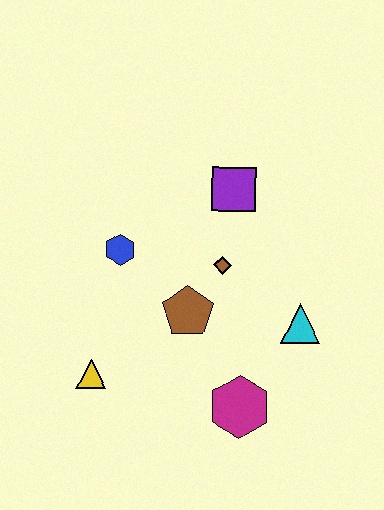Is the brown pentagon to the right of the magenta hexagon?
No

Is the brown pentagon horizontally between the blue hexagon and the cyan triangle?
Yes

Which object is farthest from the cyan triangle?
The yellow triangle is farthest from the cyan triangle.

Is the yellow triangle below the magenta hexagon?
No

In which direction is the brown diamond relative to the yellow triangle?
The brown diamond is to the right of the yellow triangle.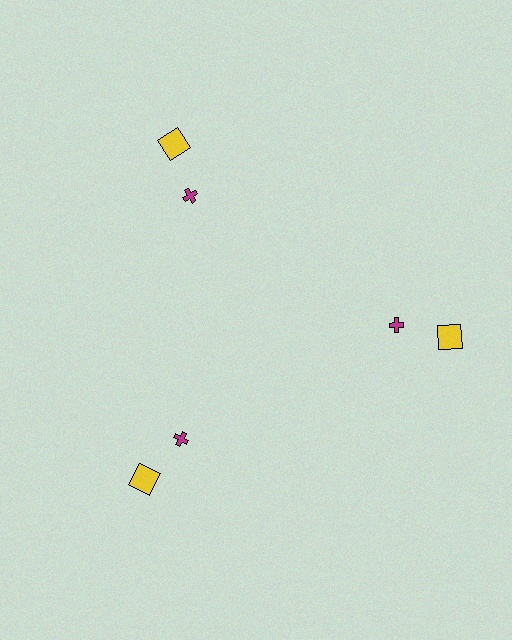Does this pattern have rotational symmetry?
Yes, this pattern has 3-fold rotational symmetry. It looks the same after rotating 120 degrees around the center.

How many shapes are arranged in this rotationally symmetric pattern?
There are 6 shapes, arranged in 3 groups of 2.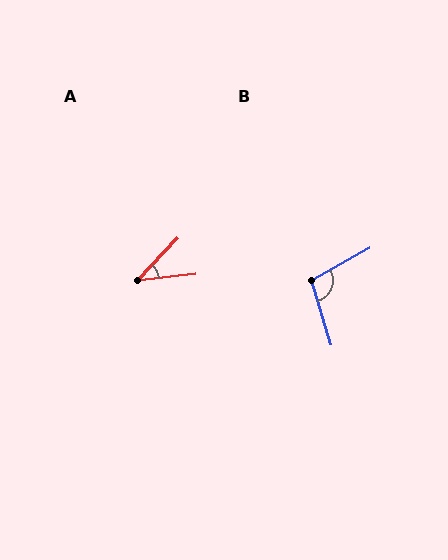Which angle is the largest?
B, at approximately 102 degrees.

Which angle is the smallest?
A, at approximately 40 degrees.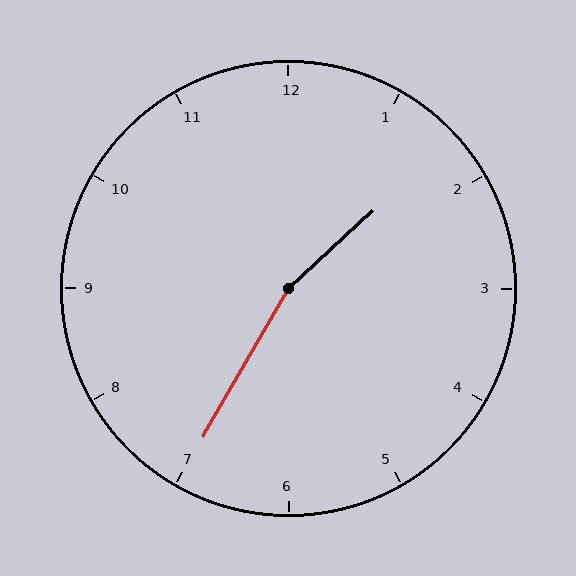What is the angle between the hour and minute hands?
Approximately 162 degrees.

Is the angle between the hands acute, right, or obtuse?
It is obtuse.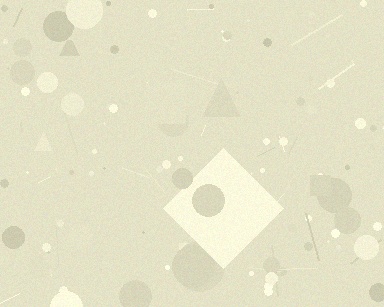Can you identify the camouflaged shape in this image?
The camouflaged shape is a diamond.